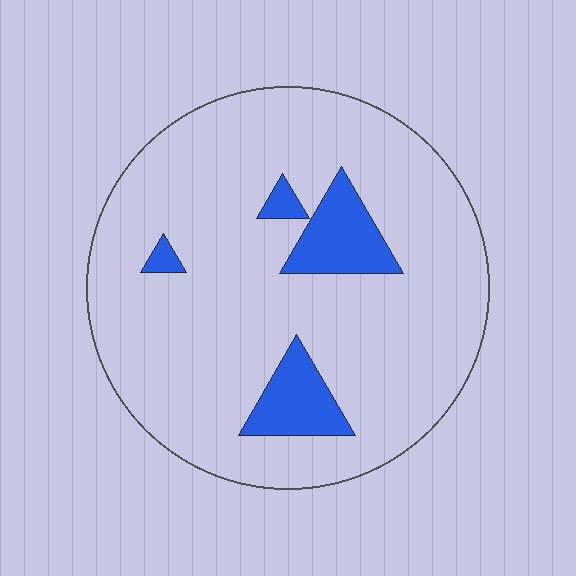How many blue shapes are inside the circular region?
4.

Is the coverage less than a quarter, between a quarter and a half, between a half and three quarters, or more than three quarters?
Less than a quarter.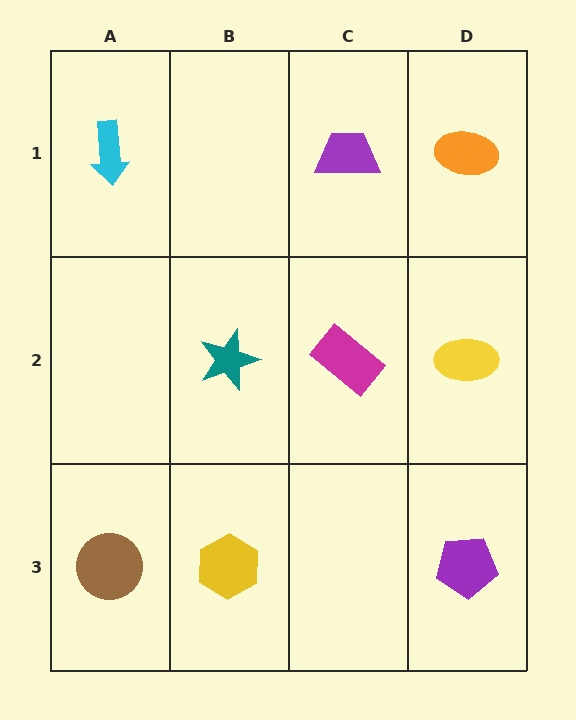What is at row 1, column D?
An orange ellipse.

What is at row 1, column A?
A cyan arrow.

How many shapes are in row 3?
3 shapes.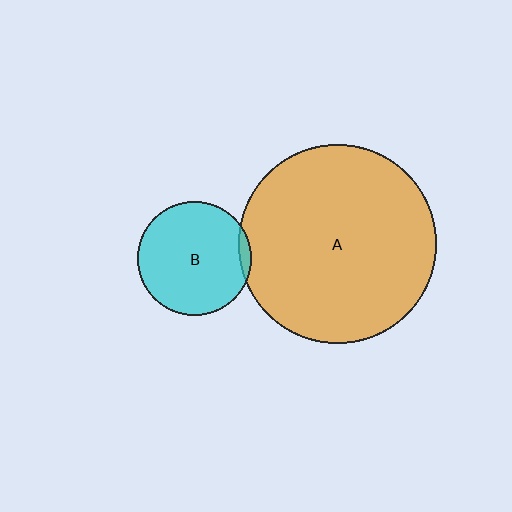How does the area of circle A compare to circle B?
Approximately 3.0 times.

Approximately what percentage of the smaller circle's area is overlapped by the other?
Approximately 5%.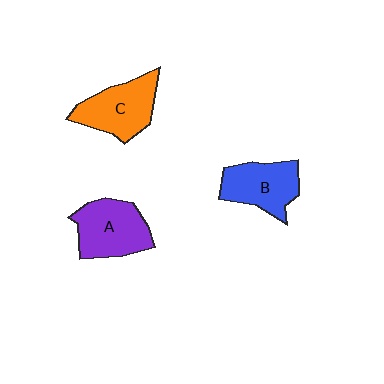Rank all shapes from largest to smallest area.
From largest to smallest: A (purple), C (orange), B (blue).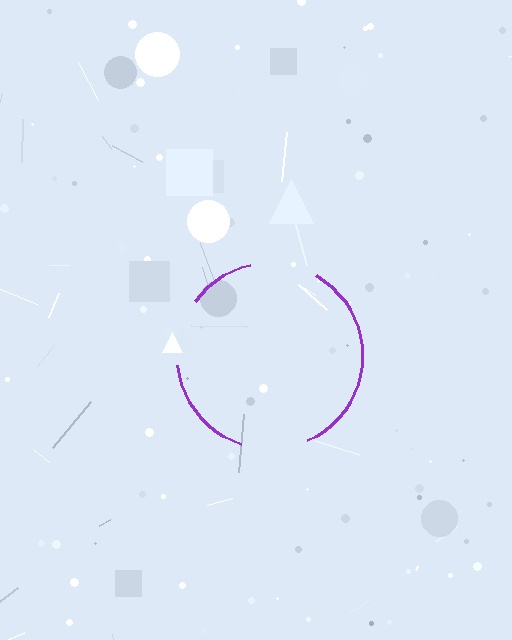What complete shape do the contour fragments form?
The contour fragments form a circle.